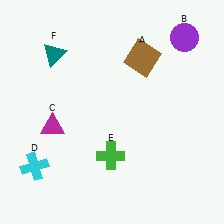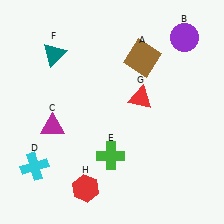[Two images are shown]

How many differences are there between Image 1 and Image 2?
There are 2 differences between the two images.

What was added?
A red triangle (G), a red hexagon (H) were added in Image 2.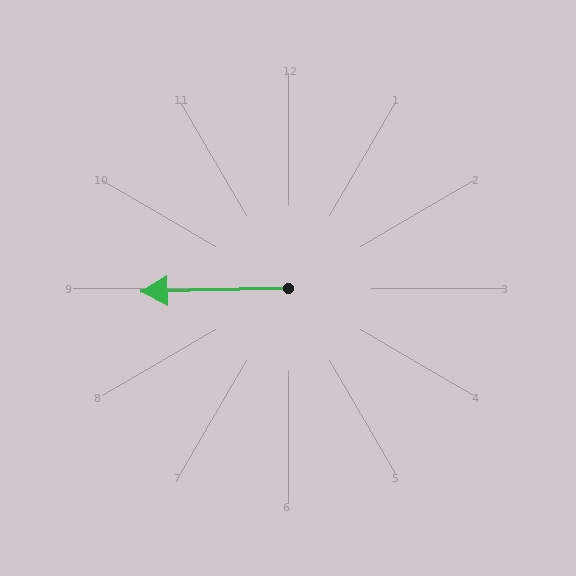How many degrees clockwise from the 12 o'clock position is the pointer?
Approximately 269 degrees.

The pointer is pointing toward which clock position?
Roughly 9 o'clock.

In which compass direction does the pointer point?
West.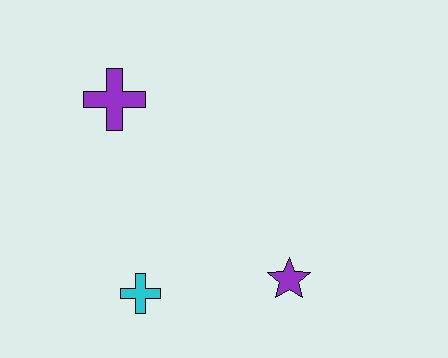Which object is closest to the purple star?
The cyan cross is closest to the purple star.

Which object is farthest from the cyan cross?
The purple cross is farthest from the cyan cross.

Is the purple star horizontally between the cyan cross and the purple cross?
No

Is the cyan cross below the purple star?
Yes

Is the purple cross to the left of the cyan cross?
Yes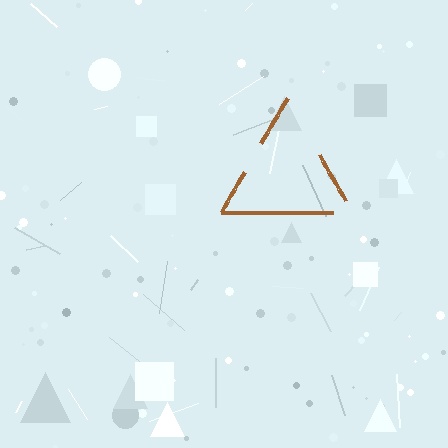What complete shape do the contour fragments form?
The contour fragments form a triangle.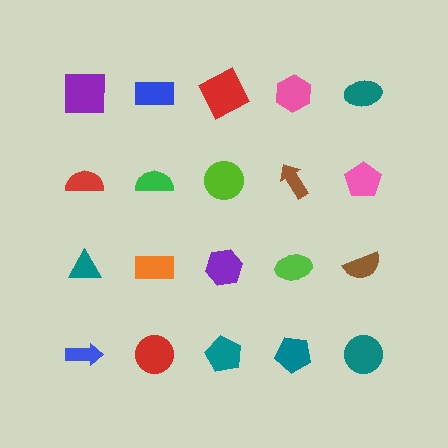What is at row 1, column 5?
A teal ellipse.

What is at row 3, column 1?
A teal triangle.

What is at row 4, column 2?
A red circle.